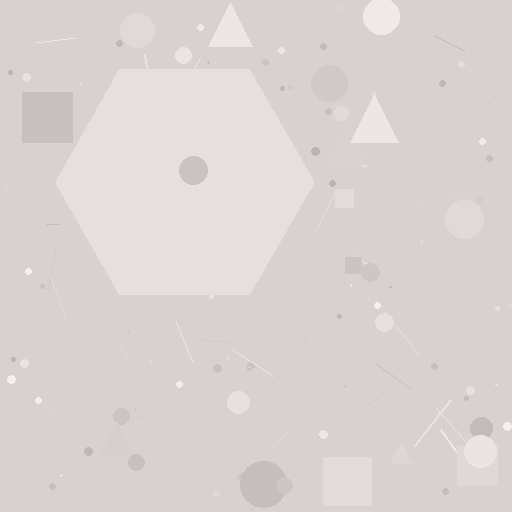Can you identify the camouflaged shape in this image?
The camouflaged shape is a hexagon.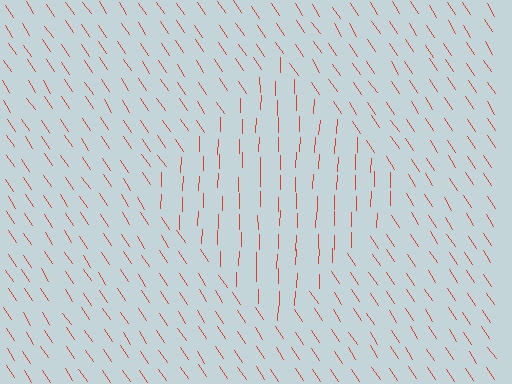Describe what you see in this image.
The image is filled with small red line segments. A diamond region in the image has lines oriented differently from the surrounding lines, creating a visible texture boundary.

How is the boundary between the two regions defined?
The boundary is defined purely by a change in line orientation (approximately 35 degrees difference). All lines are the same color and thickness.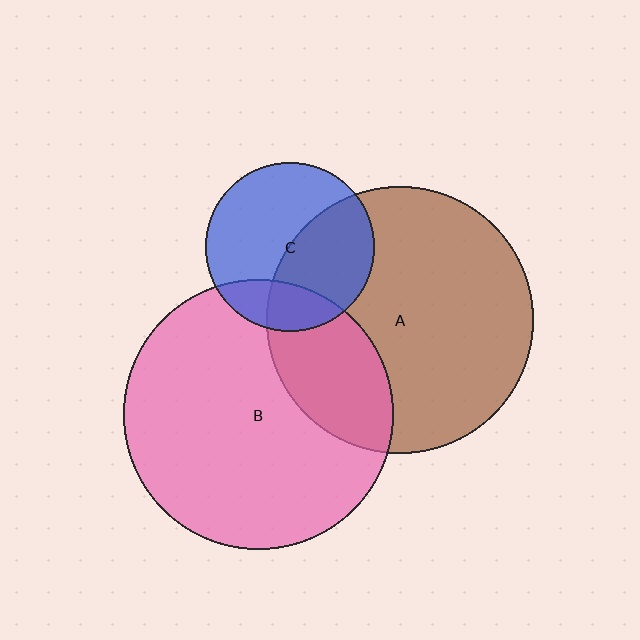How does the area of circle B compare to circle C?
Approximately 2.6 times.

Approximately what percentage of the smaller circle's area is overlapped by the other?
Approximately 45%.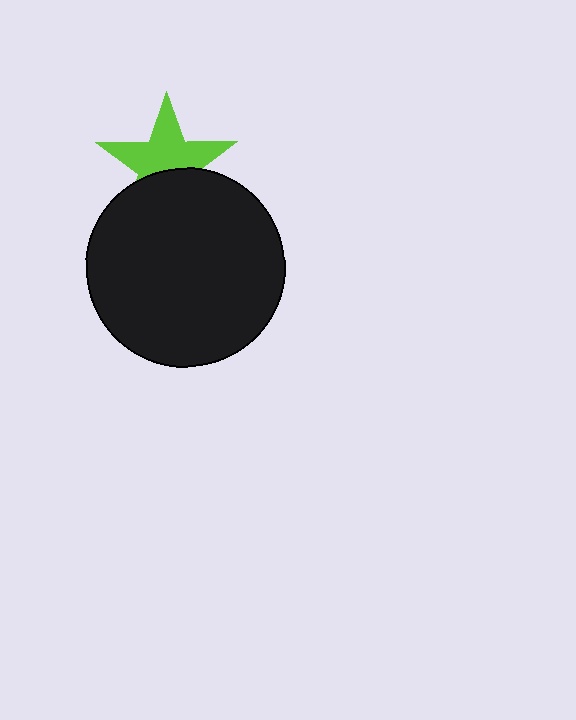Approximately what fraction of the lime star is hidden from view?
Roughly 40% of the lime star is hidden behind the black circle.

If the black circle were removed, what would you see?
You would see the complete lime star.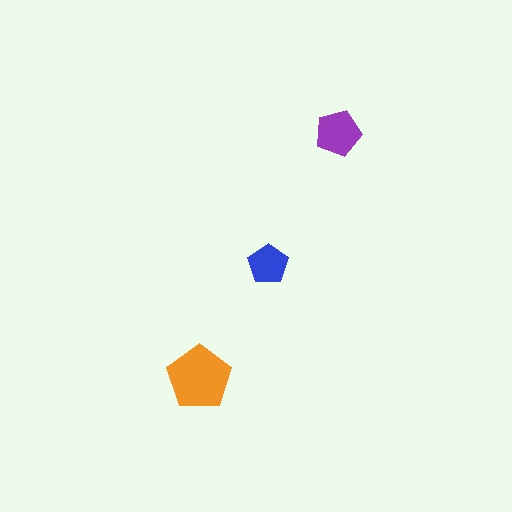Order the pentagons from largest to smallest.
the orange one, the purple one, the blue one.